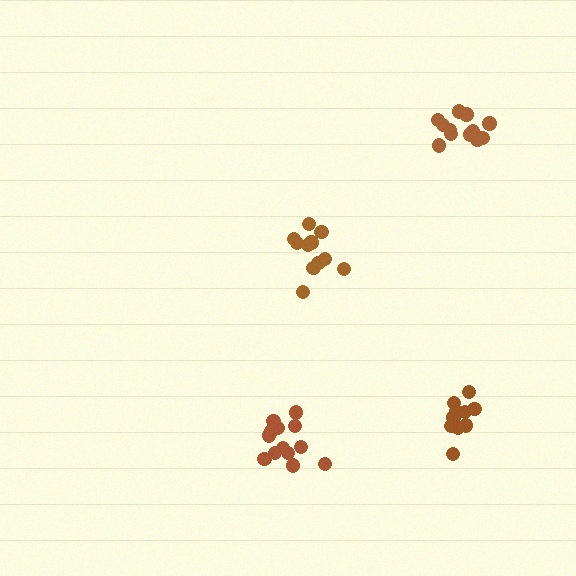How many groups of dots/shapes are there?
There are 4 groups.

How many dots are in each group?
Group 1: 10 dots, Group 2: 13 dots, Group 3: 14 dots, Group 4: 11 dots (48 total).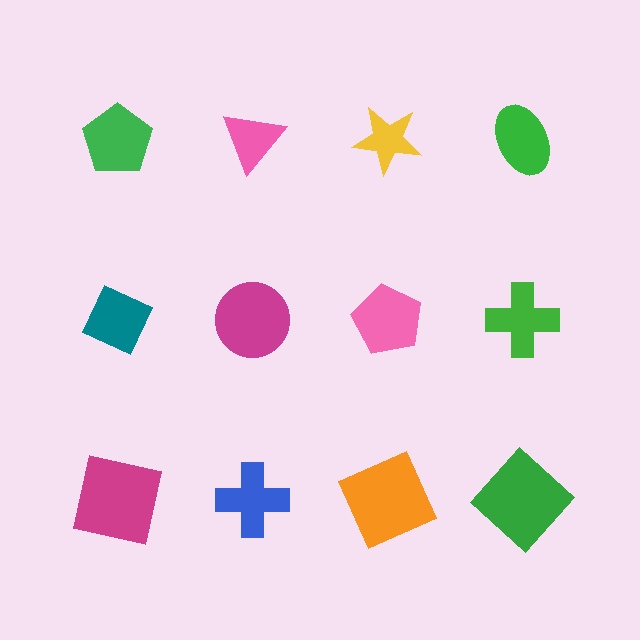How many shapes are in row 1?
4 shapes.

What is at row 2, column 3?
A pink pentagon.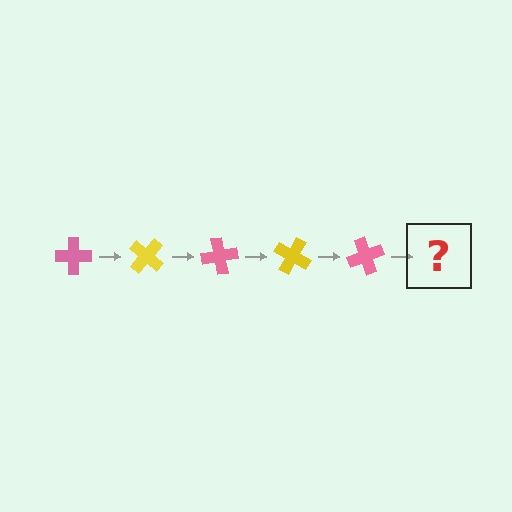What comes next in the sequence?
The next element should be a yellow cross, rotated 200 degrees from the start.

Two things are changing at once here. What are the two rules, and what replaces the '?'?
The two rules are that it rotates 40 degrees each step and the color cycles through pink and yellow. The '?' should be a yellow cross, rotated 200 degrees from the start.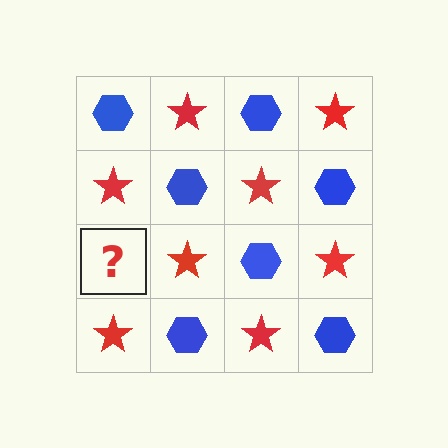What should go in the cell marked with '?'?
The missing cell should contain a blue hexagon.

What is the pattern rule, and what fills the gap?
The rule is that it alternates blue hexagon and red star in a checkerboard pattern. The gap should be filled with a blue hexagon.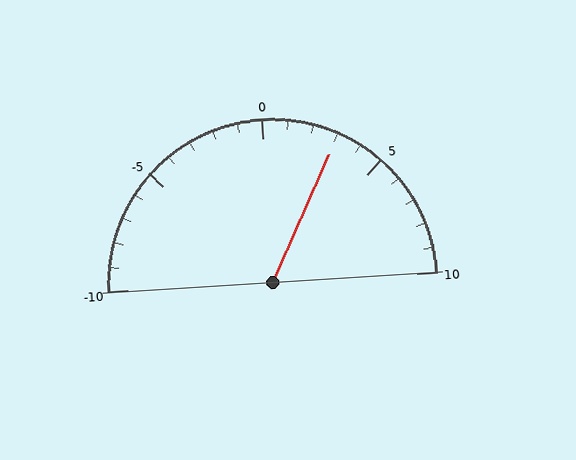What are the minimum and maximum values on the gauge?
The gauge ranges from -10 to 10.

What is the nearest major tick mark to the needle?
The nearest major tick mark is 5.